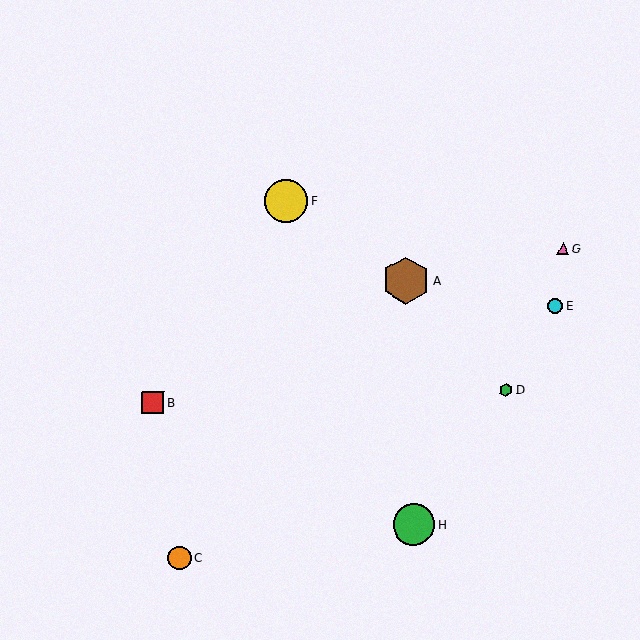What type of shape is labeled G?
Shape G is a pink triangle.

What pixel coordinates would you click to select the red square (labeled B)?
Click at (153, 402) to select the red square B.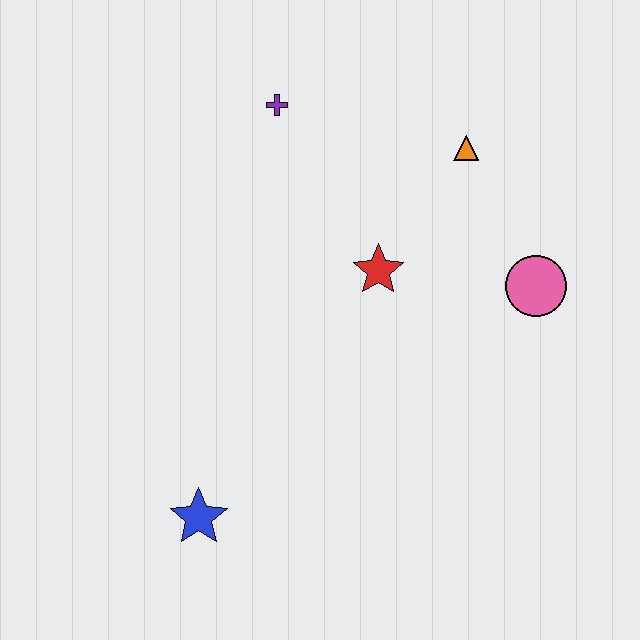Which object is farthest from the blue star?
The orange triangle is farthest from the blue star.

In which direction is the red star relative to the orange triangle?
The red star is below the orange triangle.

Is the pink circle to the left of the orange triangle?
No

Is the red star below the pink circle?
No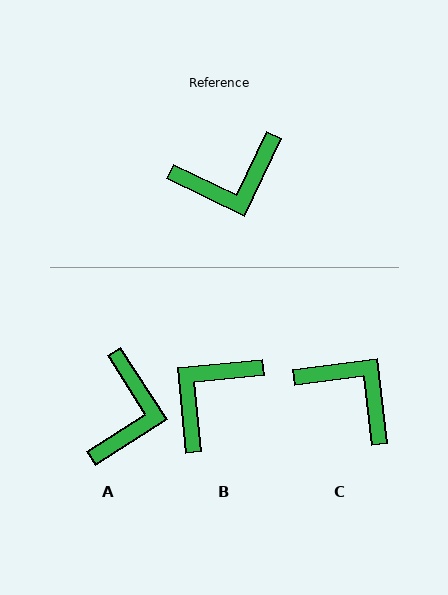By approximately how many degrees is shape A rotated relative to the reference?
Approximately 58 degrees counter-clockwise.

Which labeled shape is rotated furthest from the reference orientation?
B, about 149 degrees away.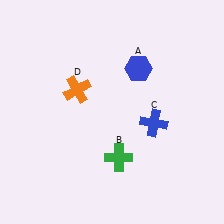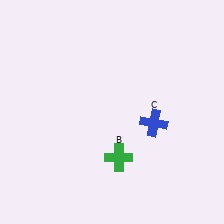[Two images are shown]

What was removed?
The blue hexagon (A), the orange cross (D) were removed in Image 2.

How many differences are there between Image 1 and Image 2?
There are 2 differences between the two images.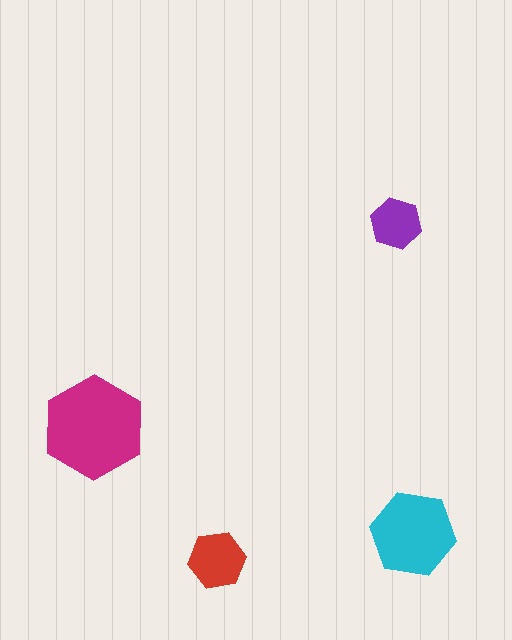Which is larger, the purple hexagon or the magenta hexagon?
The magenta one.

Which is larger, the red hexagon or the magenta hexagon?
The magenta one.